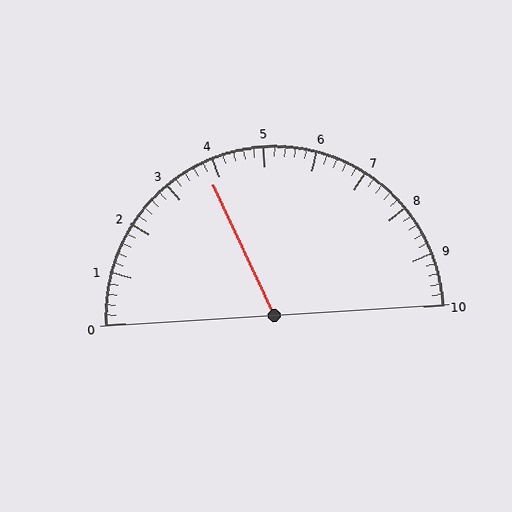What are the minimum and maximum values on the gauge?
The gauge ranges from 0 to 10.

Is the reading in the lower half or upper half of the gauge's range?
The reading is in the lower half of the range (0 to 10).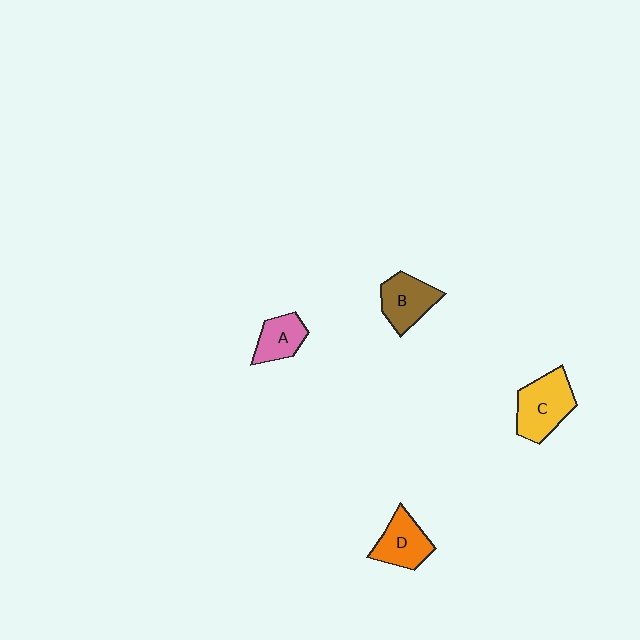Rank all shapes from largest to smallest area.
From largest to smallest: C (yellow), B (brown), D (orange), A (pink).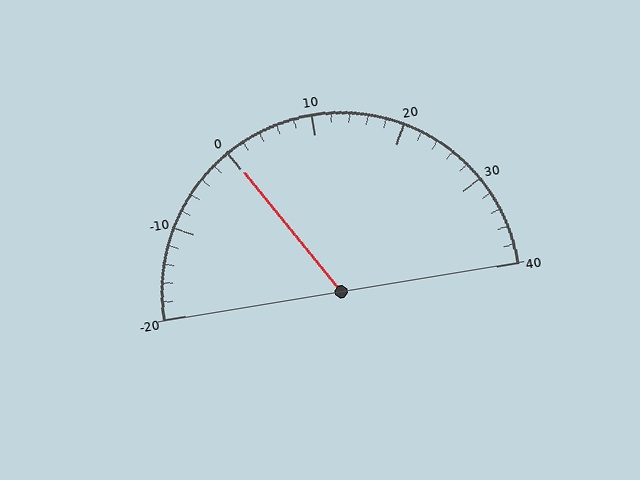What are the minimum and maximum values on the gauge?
The gauge ranges from -20 to 40.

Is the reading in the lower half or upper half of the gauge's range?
The reading is in the lower half of the range (-20 to 40).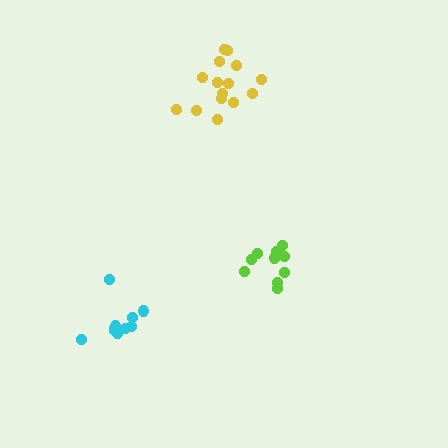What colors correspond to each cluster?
The clusters are colored: cyan, lime, yellow.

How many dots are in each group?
Group 1: 10 dots, Group 2: 11 dots, Group 3: 15 dots (36 total).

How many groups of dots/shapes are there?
There are 3 groups.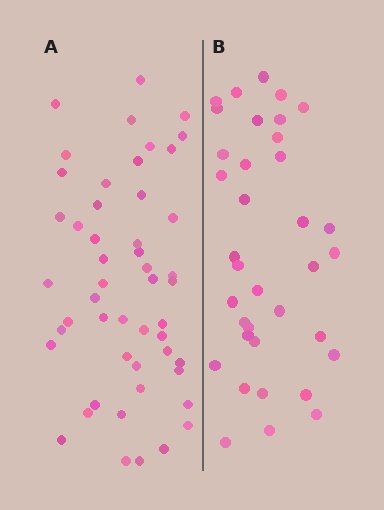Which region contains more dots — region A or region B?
Region A (the left region) has more dots.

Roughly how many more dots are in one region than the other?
Region A has approximately 15 more dots than region B.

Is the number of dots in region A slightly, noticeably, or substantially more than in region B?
Region A has noticeably more, but not dramatically so. The ratio is roughly 1.4 to 1.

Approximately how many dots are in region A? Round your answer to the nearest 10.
About 50 dots.